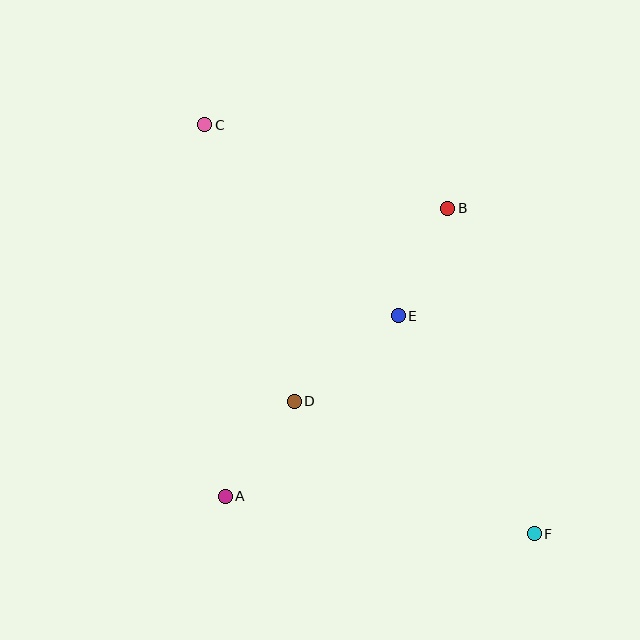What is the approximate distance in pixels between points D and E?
The distance between D and E is approximately 135 pixels.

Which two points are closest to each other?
Points A and D are closest to each other.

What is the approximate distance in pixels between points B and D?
The distance between B and D is approximately 247 pixels.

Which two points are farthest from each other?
Points C and F are farthest from each other.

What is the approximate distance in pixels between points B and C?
The distance between B and C is approximately 257 pixels.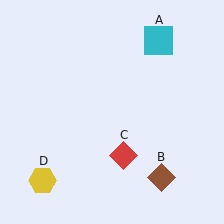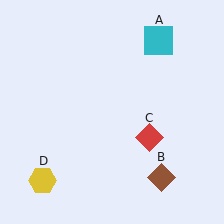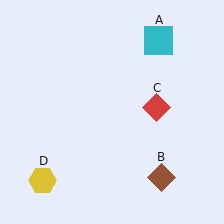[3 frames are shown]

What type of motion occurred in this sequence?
The red diamond (object C) rotated counterclockwise around the center of the scene.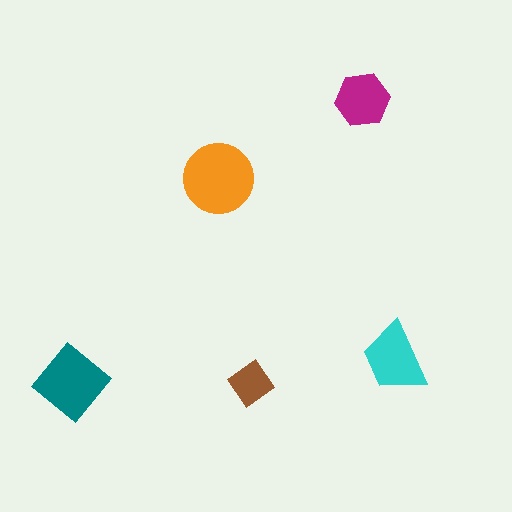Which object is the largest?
The orange circle.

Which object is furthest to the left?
The teal diamond is leftmost.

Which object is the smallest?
The brown diamond.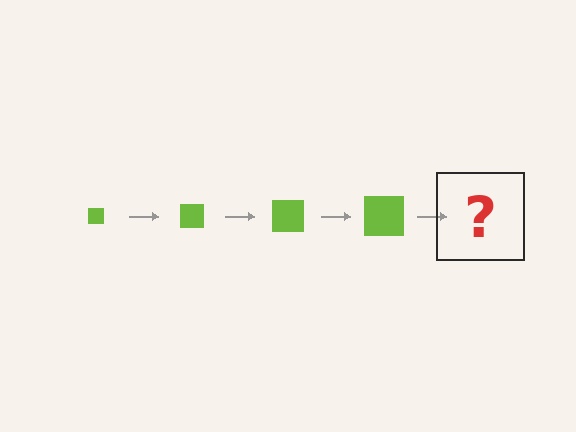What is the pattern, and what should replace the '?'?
The pattern is that the square gets progressively larger each step. The '?' should be a lime square, larger than the previous one.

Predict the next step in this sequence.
The next step is a lime square, larger than the previous one.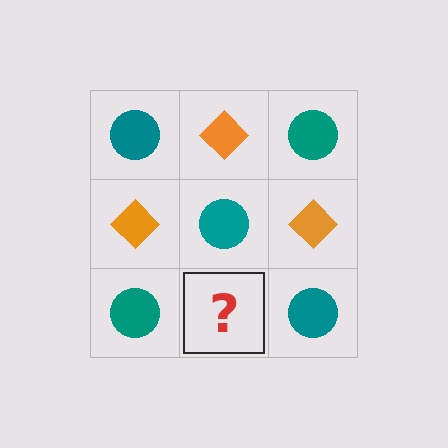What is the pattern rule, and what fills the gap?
The rule is that it alternates teal circle and orange diamond in a checkerboard pattern. The gap should be filled with an orange diamond.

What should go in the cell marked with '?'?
The missing cell should contain an orange diamond.